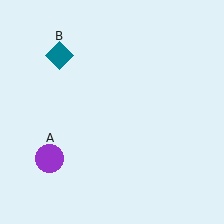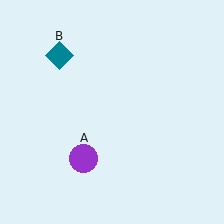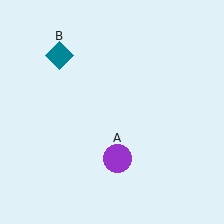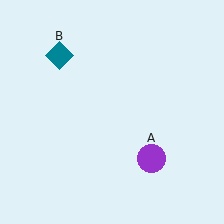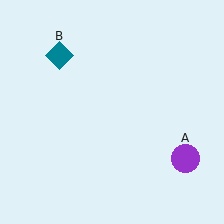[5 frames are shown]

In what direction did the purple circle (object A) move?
The purple circle (object A) moved right.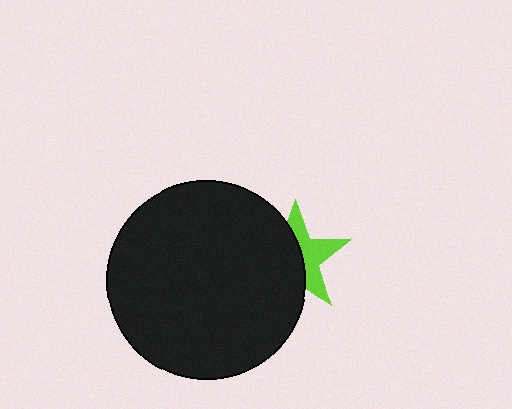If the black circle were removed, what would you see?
You would see the complete lime star.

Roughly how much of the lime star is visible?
About half of it is visible (roughly 45%).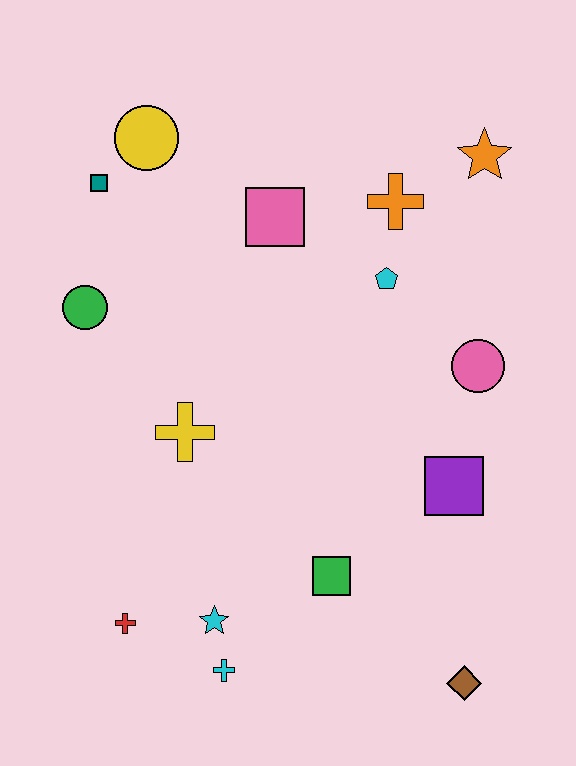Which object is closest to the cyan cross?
The cyan star is closest to the cyan cross.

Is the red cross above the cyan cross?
Yes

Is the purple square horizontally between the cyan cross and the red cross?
No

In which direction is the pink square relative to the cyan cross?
The pink square is above the cyan cross.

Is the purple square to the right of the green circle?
Yes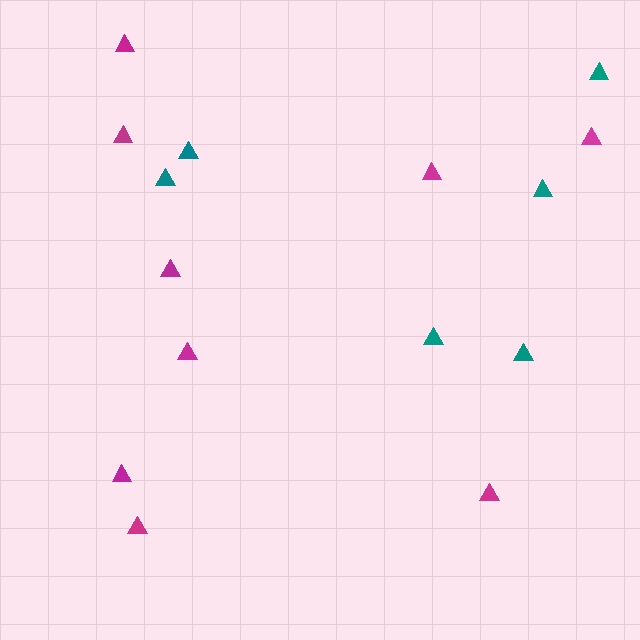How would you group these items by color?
There are 2 groups: one group of magenta triangles (9) and one group of teal triangles (6).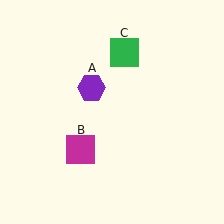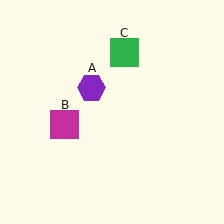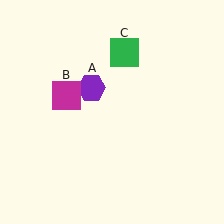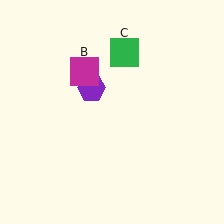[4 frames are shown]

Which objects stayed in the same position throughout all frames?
Purple hexagon (object A) and green square (object C) remained stationary.